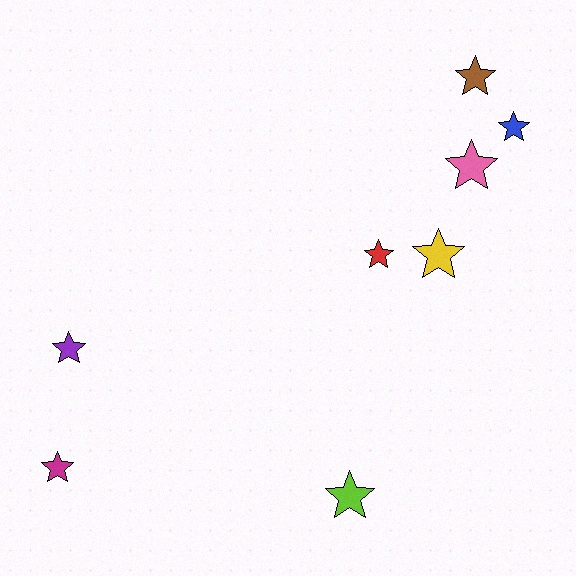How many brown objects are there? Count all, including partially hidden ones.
There is 1 brown object.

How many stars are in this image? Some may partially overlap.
There are 8 stars.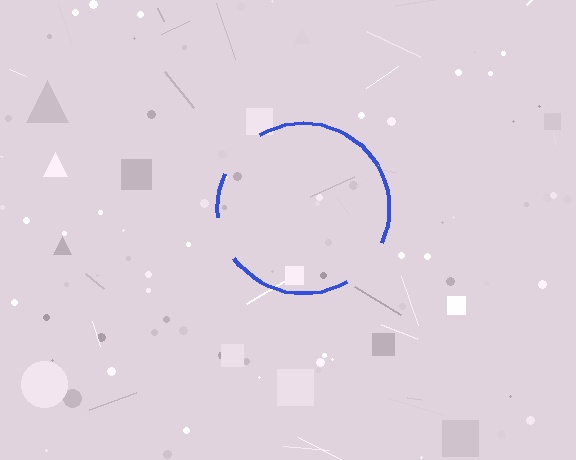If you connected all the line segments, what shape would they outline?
They would outline a circle.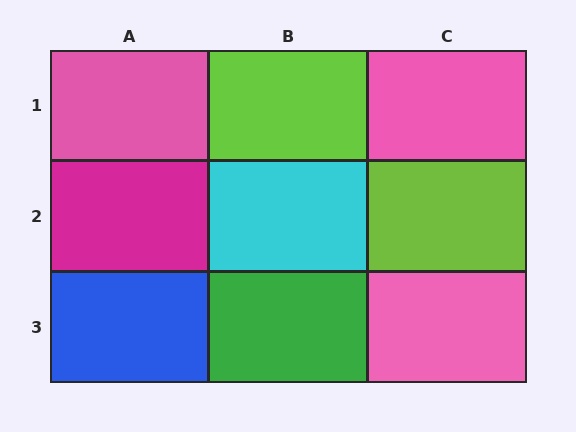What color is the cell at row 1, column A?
Pink.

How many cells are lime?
2 cells are lime.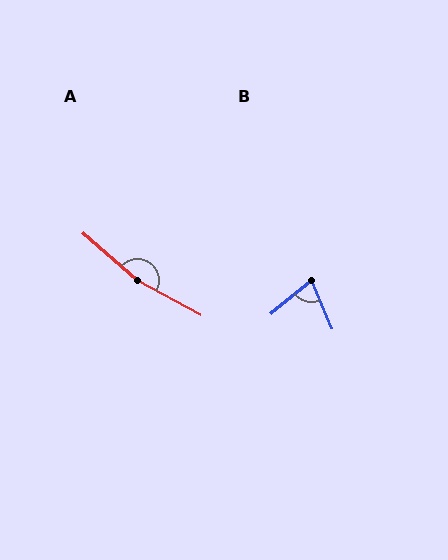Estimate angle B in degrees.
Approximately 73 degrees.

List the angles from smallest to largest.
B (73°), A (167°).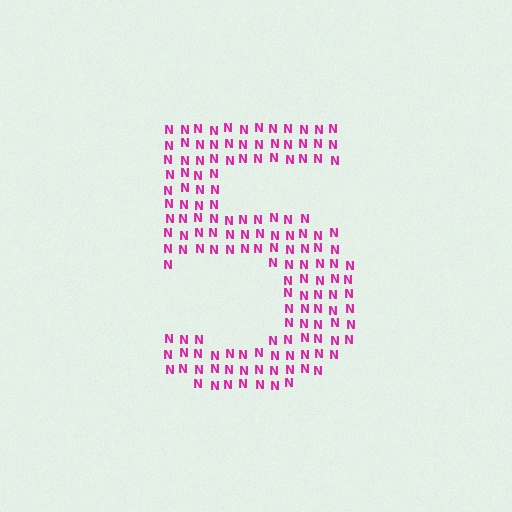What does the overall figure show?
The overall figure shows the digit 5.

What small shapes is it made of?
It is made of small letter N's.